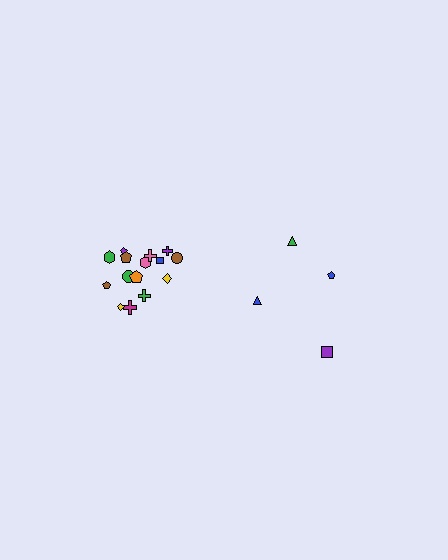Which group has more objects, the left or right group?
The left group.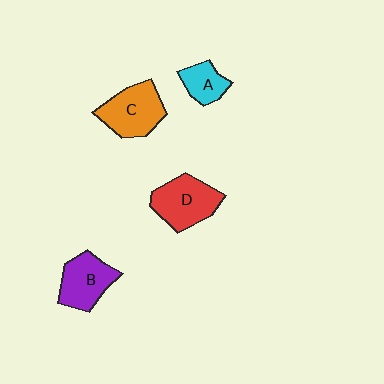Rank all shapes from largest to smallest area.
From largest to smallest: D (red), C (orange), B (purple), A (cyan).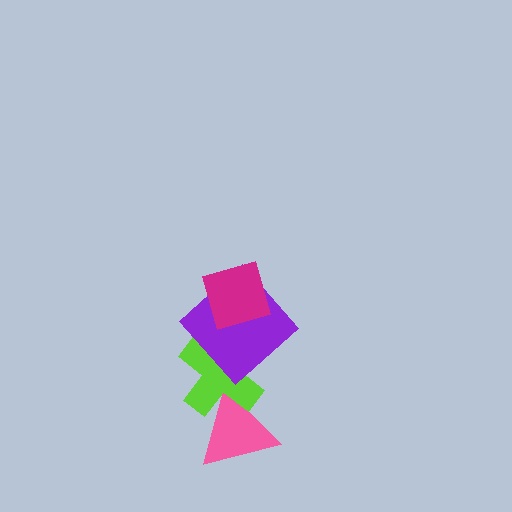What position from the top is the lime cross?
The lime cross is 3rd from the top.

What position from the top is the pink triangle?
The pink triangle is 4th from the top.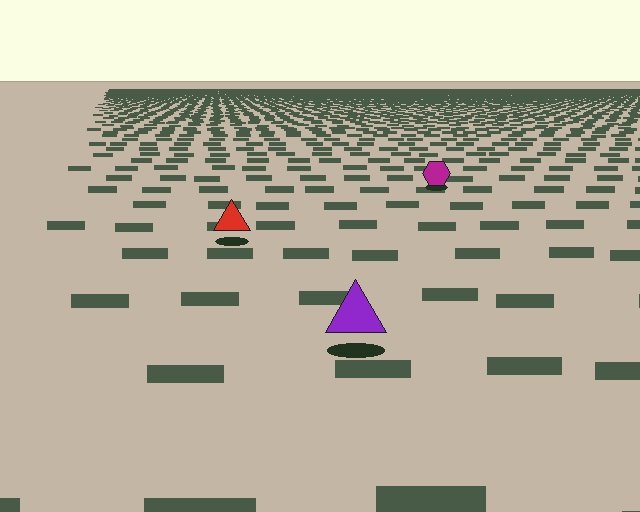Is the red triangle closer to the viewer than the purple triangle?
No. The purple triangle is closer — you can tell from the texture gradient: the ground texture is coarser near it.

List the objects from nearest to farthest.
From nearest to farthest: the purple triangle, the red triangle, the magenta hexagon.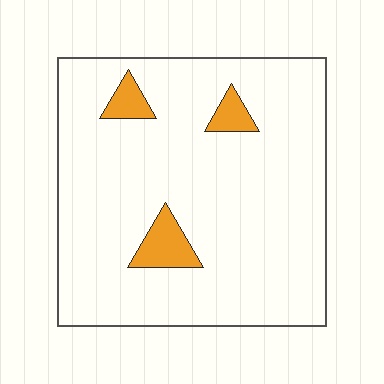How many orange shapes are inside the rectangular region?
3.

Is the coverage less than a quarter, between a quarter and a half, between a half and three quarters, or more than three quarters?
Less than a quarter.